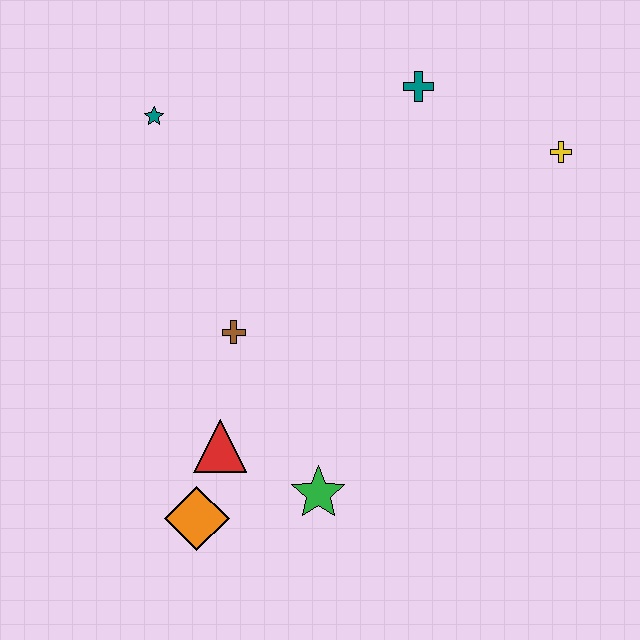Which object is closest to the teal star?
The brown cross is closest to the teal star.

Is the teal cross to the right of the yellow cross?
No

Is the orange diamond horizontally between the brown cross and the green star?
No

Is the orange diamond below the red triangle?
Yes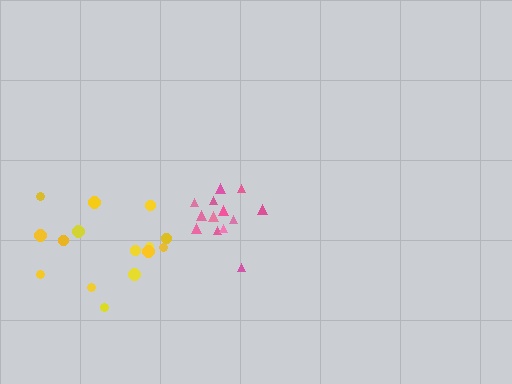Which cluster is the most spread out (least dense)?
Yellow.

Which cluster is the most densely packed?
Pink.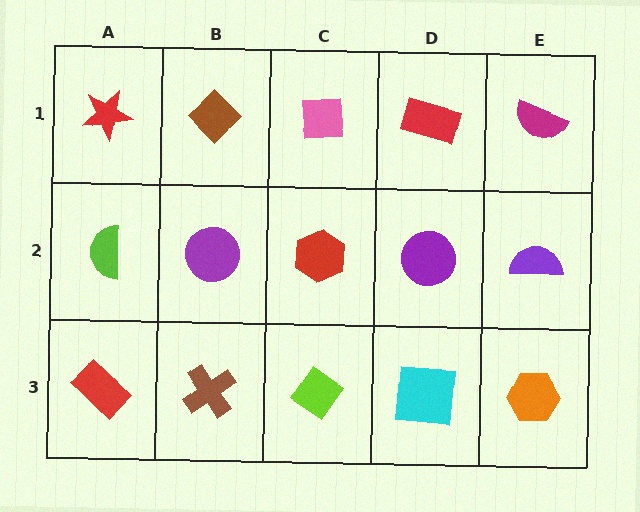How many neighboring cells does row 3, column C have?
3.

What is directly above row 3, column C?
A red hexagon.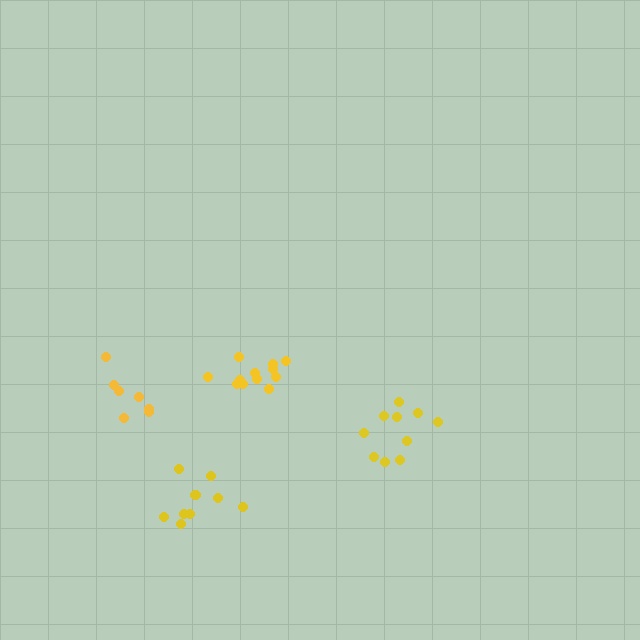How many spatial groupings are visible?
There are 4 spatial groupings.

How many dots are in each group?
Group 1: 10 dots, Group 2: 10 dots, Group 3: 7 dots, Group 4: 12 dots (39 total).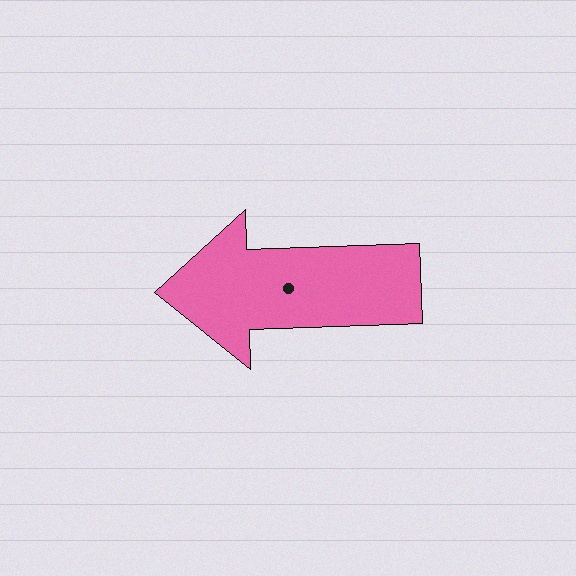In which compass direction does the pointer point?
West.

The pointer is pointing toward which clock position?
Roughly 9 o'clock.